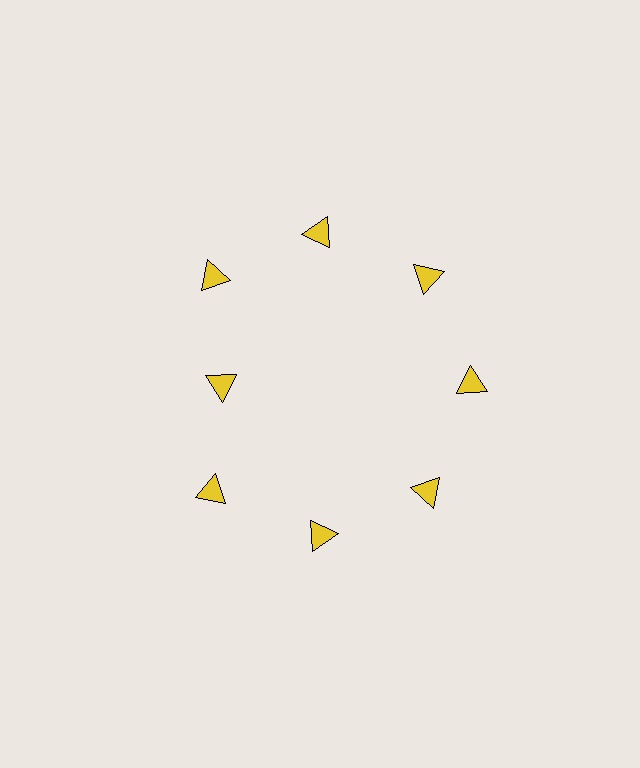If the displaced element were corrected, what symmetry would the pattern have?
It would have 8-fold rotational symmetry — the pattern would map onto itself every 45 degrees.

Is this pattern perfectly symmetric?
No. The 8 yellow triangles are arranged in a ring, but one element near the 9 o'clock position is pulled inward toward the center, breaking the 8-fold rotational symmetry.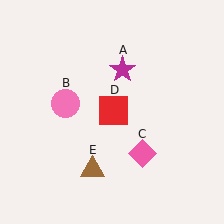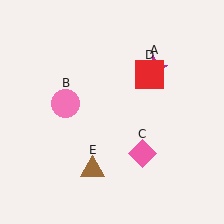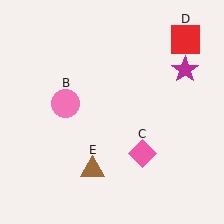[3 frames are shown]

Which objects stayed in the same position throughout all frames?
Pink circle (object B) and pink diamond (object C) and brown triangle (object E) remained stationary.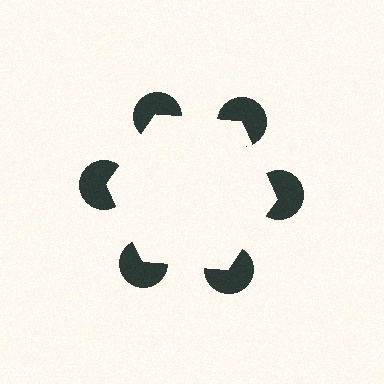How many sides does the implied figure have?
6 sides.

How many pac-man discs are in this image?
There are 6 — one at each vertex of the illusory hexagon.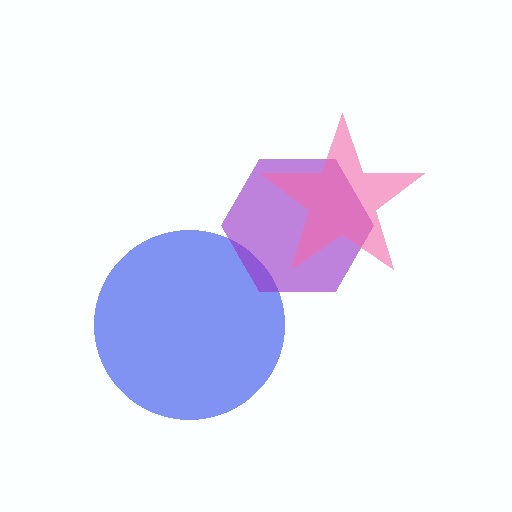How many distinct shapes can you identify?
There are 3 distinct shapes: a blue circle, a purple hexagon, a pink star.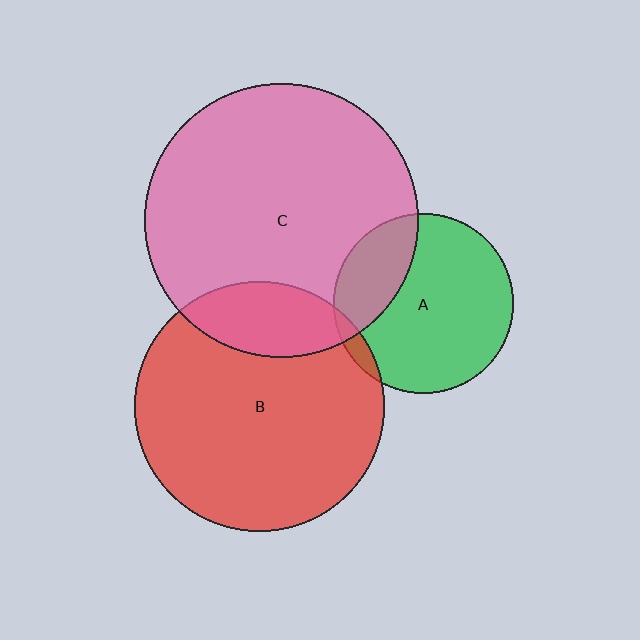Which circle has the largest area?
Circle C (pink).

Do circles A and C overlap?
Yes.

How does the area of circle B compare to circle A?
Approximately 1.9 times.